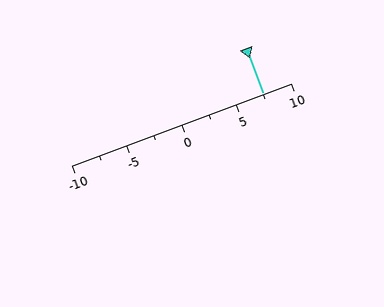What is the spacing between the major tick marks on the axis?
The major ticks are spaced 5 apart.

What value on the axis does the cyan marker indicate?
The marker indicates approximately 7.5.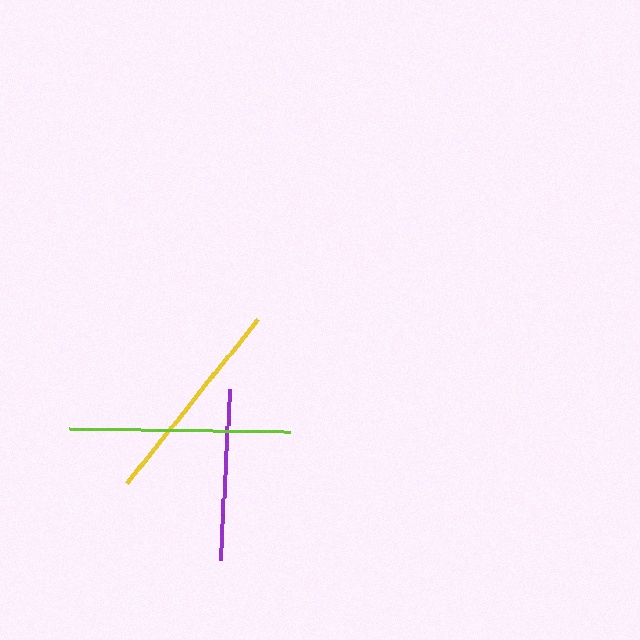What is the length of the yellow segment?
The yellow segment is approximately 210 pixels long.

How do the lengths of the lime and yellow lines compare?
The lime and yellow lines are approximately the same length.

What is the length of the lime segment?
The lime segment is approximately 222 pixels long.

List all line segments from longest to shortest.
From longest to shortest: lime, yellow, purple.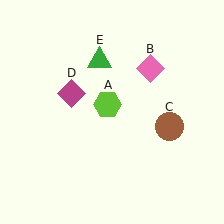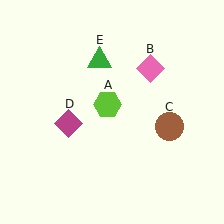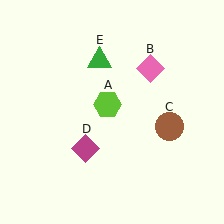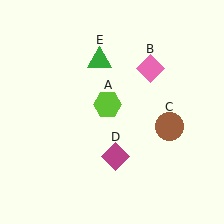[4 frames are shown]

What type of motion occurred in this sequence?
The magenta diamond (object D) rotated counterclockwise around the center of the scene.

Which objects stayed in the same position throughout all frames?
Lime hexagon (object A) and pink diamond (object B) and brown circle (object C) and green triangle (object E) remained stationary.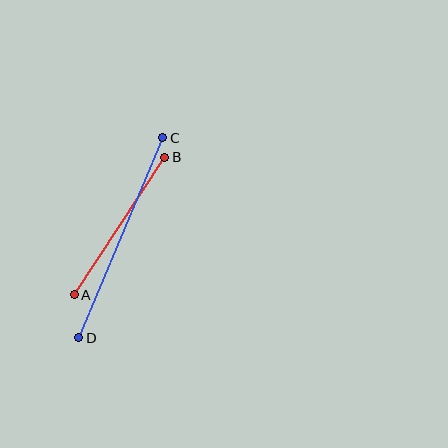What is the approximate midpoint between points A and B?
The midpoint is at approximately (119, 226) pixels.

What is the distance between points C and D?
The distance is approximately 217 pixels.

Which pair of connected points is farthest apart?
Points C and D are farthest apart.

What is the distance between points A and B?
The distance is approximately 165 pixels.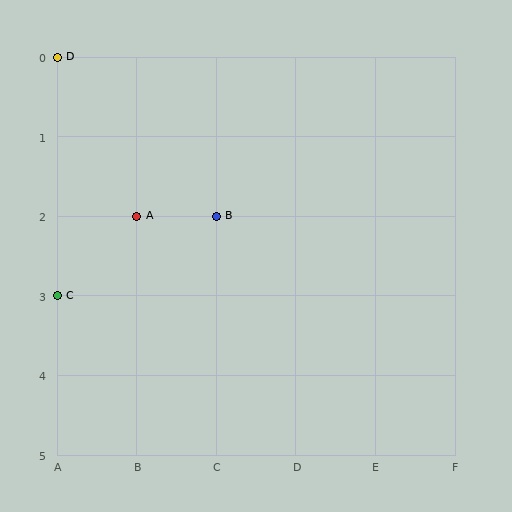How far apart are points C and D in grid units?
Points C and D are 3 rows apart.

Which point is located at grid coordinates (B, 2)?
Point A is at (B, 2).